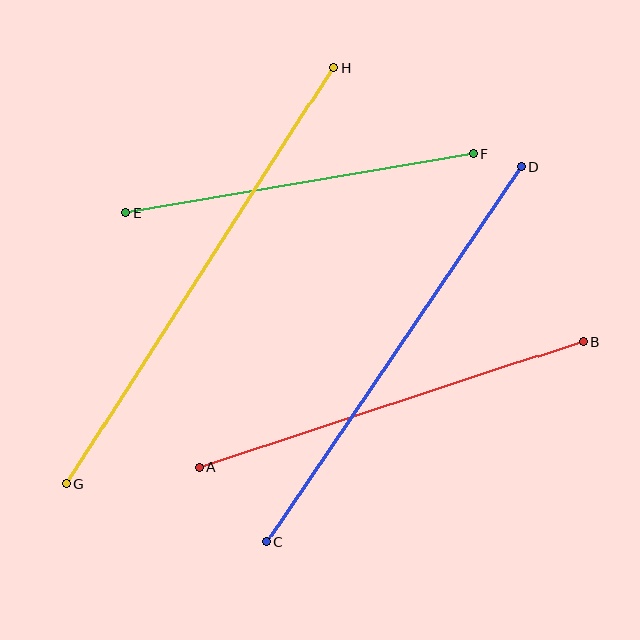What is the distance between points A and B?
The distance is approximately 404 pixels.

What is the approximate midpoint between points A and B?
The midpoint is at approximately (391, 404) pixels.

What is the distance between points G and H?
The distance is approximately 495 pixels.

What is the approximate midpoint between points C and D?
The midpoint is at approximately (394, 354) pixels.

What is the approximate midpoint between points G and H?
The midpoint is at approximately (200, 276) pixels.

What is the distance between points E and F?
The distance is approximately 353 pixels.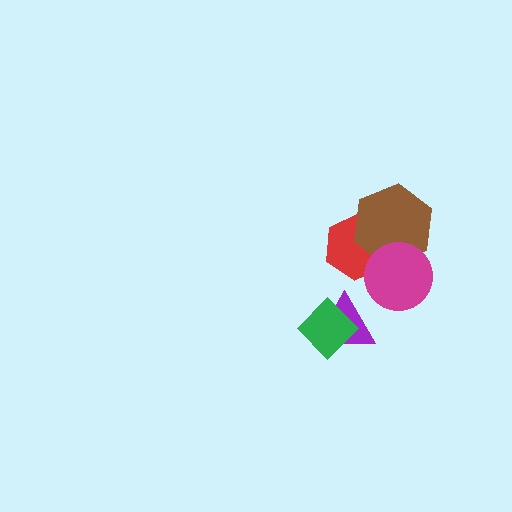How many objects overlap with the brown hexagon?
2 objects overlap with the brown hexagon.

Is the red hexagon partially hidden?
Yes, it is partially covered by another shape.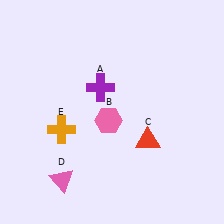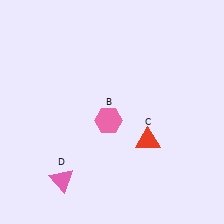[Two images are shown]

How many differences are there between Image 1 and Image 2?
There are 2 differences between the two images.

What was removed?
The purple cross (A), the orange cross (E) were removed in Image 2.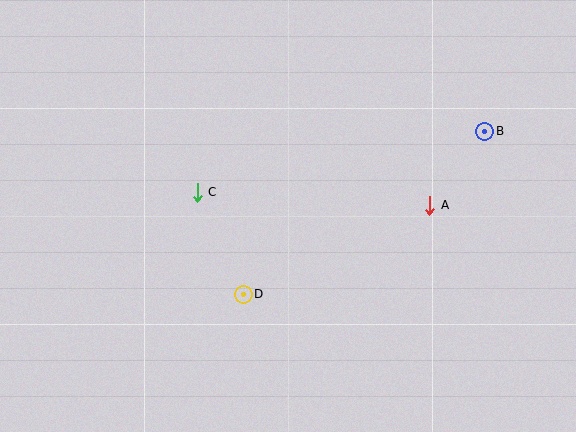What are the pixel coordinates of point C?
Point C is at (197, 192).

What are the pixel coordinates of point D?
Point D is at (243, 294).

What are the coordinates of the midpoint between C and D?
The midpoint between C and D is at (220, 243).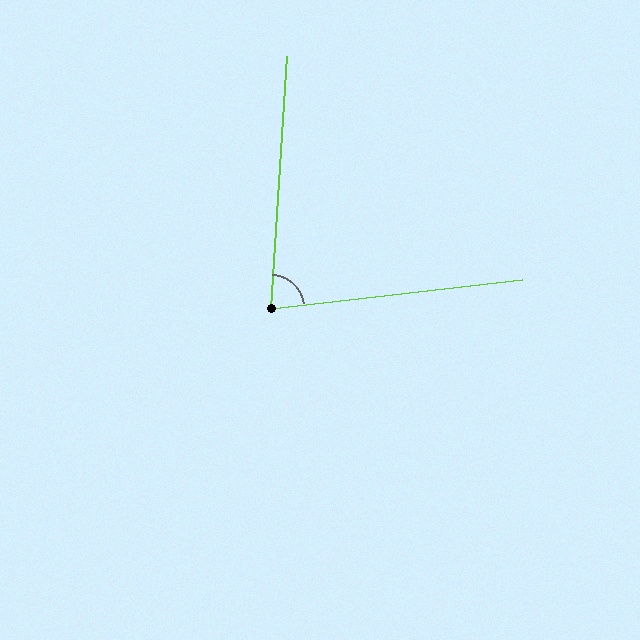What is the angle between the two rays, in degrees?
Approximately 80 degrees.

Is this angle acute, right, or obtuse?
It is acute.